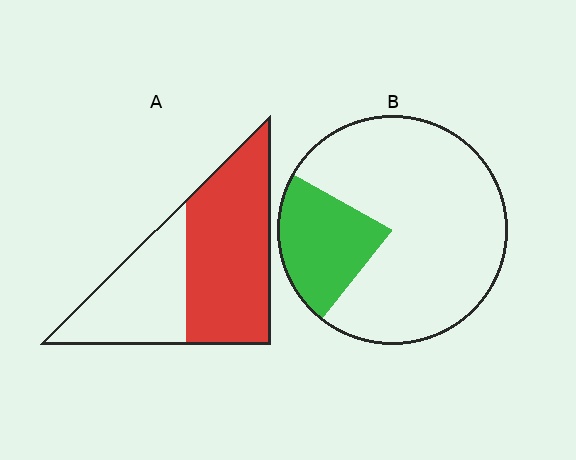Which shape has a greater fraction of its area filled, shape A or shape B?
Shape A.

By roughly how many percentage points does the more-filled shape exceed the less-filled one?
By roughly 35 percentage points (A over B).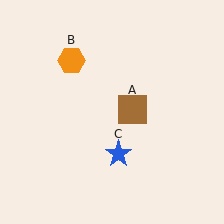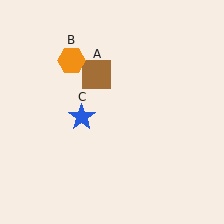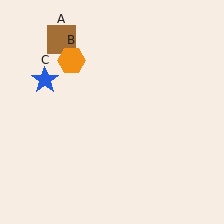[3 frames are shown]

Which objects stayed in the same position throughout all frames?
Orange hexagon (object B) remained stationary.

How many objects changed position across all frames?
2 objects changed position: brown square (object A), blue star (object C).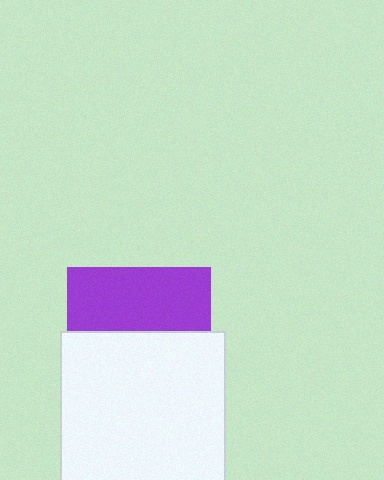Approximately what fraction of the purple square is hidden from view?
Roughly 56% of the purple square is hidden behind the white square.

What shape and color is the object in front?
The object in front is a white square.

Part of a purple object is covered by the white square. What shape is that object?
It is a square.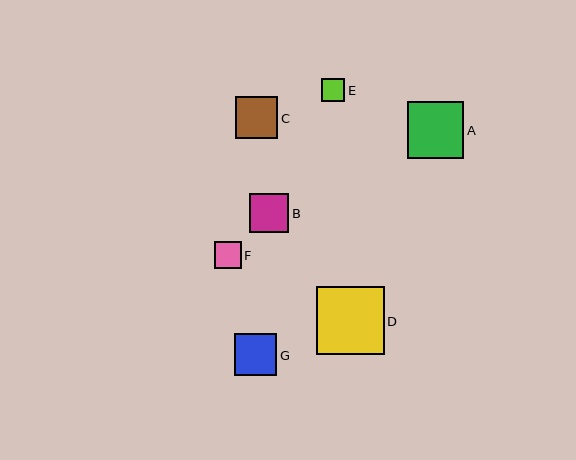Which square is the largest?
Square D is the largest with a size of approximately 68 pixels.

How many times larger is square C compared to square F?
Square C is approximately 1.6 times the size of square F.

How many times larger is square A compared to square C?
Square A is approximately 1.3 times the size of square C.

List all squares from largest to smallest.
From largest to smallest: D, A, C, G, B, F, E.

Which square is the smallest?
Square E is the smallest with a size of approximately 23 pixels.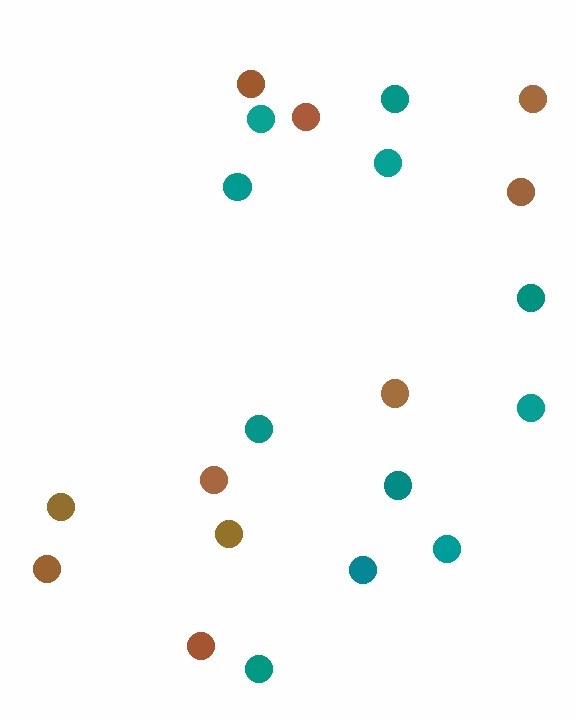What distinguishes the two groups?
There are 2 groups: one group of brown circles (10) and one group of teal circles (11).